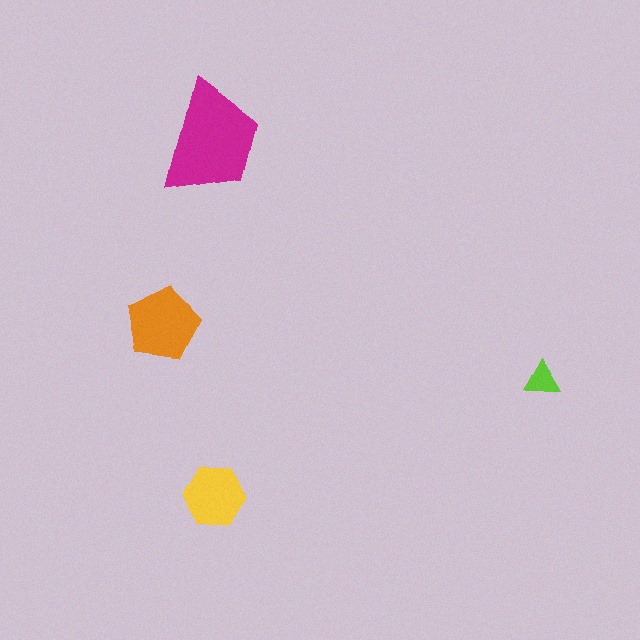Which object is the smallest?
The lime triangle.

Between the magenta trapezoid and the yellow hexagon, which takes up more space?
The magenta trapezoid.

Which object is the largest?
The magenta trapezoid.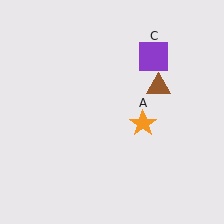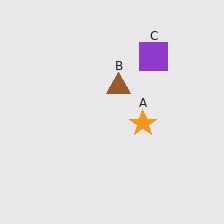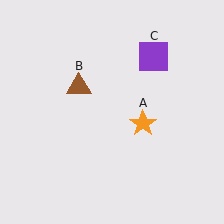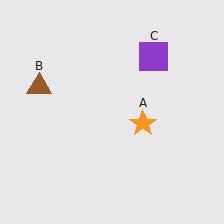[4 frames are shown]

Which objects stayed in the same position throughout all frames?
Orange star (object A) and purple square (object C) remained stationary.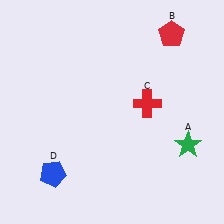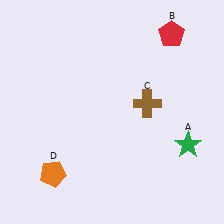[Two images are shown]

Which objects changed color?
C changed from red to brown. D changed from blue to orange.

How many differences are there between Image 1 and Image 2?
There are 2 differences between the two images.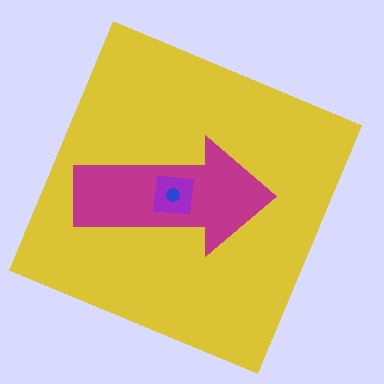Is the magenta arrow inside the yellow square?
Yes.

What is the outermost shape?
The yellow square.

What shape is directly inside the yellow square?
The magenta arrow.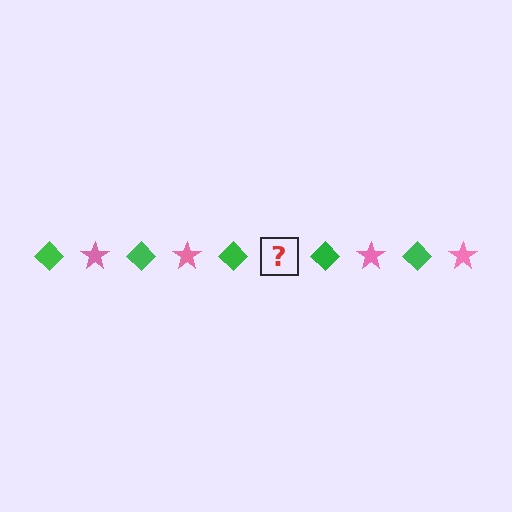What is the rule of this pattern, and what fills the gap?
The rule is that the pattern alternates between green diamond and pink star. The gap should be filled with a pink star.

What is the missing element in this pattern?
The missing element is a pink star.